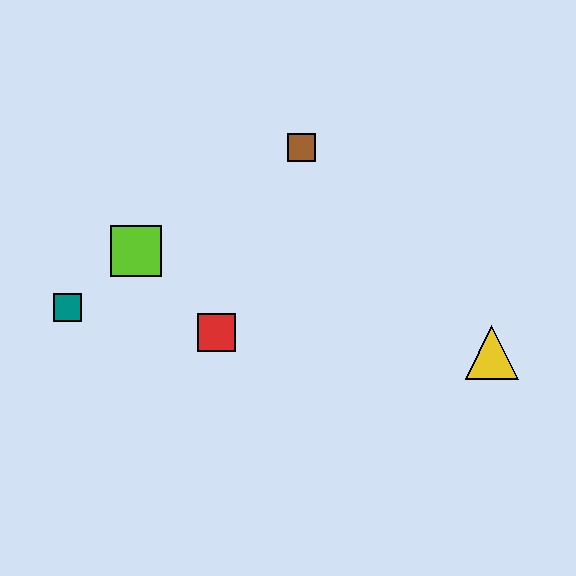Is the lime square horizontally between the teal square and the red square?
Yes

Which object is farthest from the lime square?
The yellow triangle is farthest from the lime square.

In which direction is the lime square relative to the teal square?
The lime square is to the right of the teal square.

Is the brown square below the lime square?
No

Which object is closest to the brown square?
The lime square is closest to the brown square.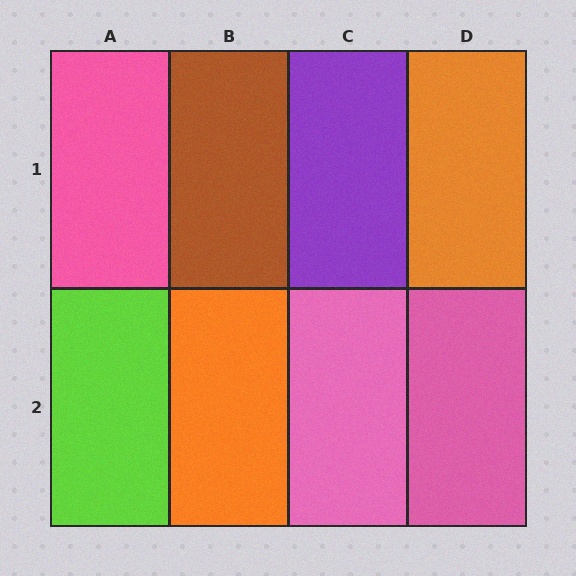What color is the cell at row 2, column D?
Pink.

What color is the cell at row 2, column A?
Lime.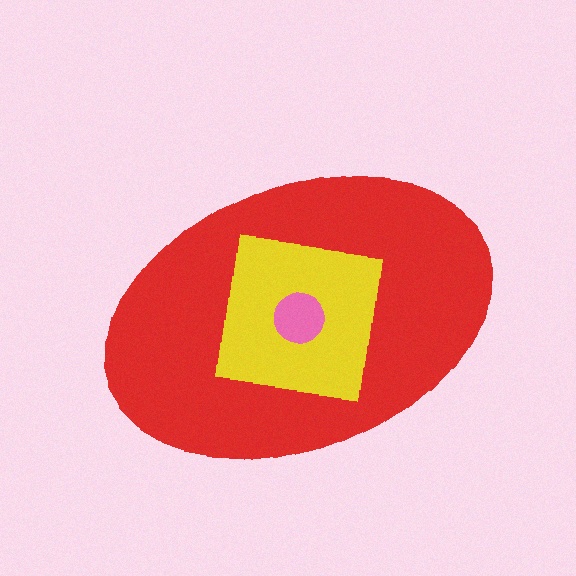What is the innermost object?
The pink circle.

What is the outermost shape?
The red ellipse.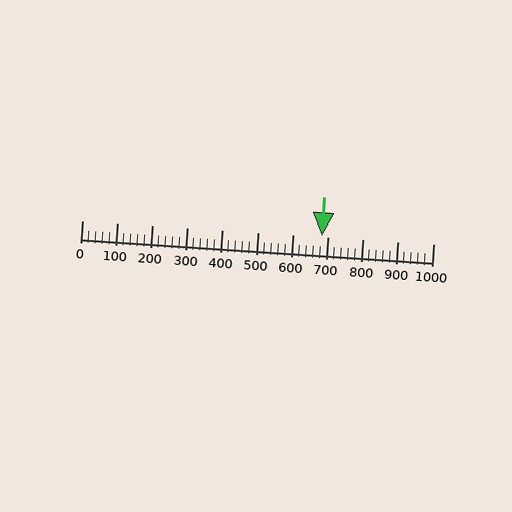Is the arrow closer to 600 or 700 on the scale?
The arrow is closer to 700.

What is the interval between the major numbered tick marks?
The major tick marks are spaced 100 units apart.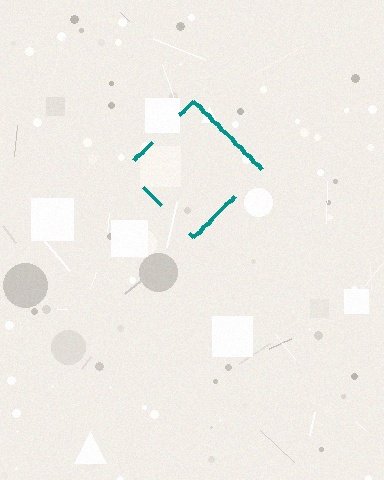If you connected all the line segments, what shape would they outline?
They would outline a diamond.